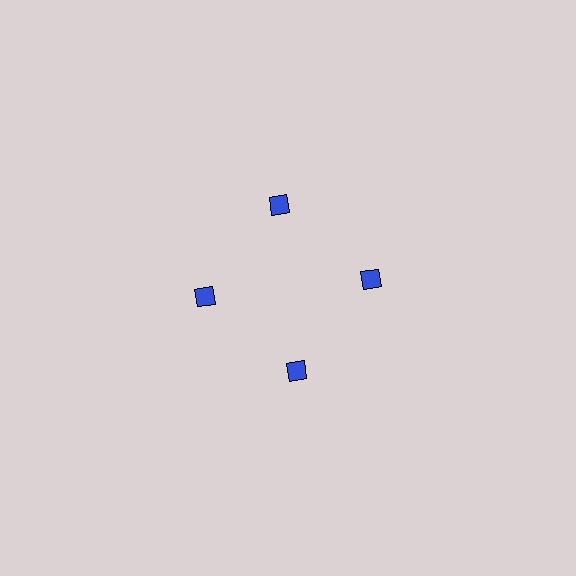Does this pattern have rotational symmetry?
Yes, this pattern has 4-fold rotational symmetry. It looks the same after rotating 90 degrees around the center.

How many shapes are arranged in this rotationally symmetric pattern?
There are 4 shapes, arranged in 4 groups of 1.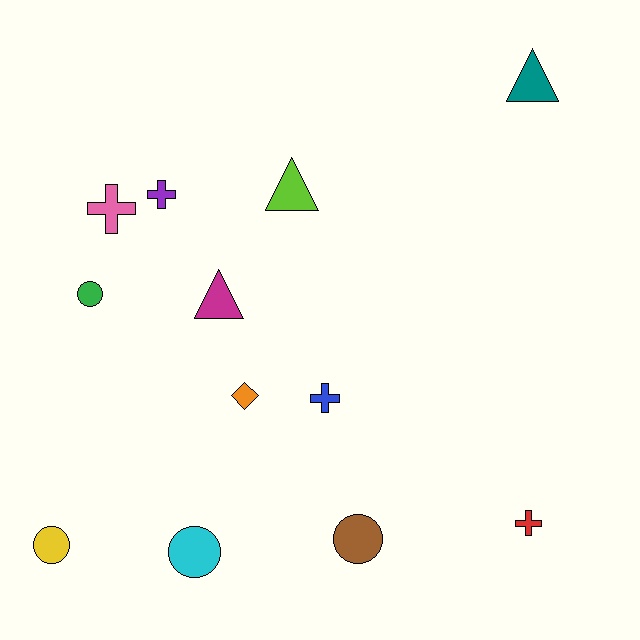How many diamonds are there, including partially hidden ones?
There is 1 diamond.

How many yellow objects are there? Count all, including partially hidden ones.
There is 1 yellow object.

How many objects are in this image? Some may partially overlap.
There are 12 objects.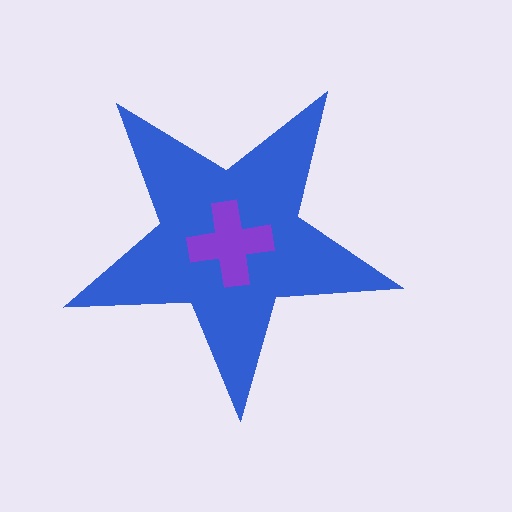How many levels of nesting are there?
2.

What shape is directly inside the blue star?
The purple cross.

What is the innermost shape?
The purple cross.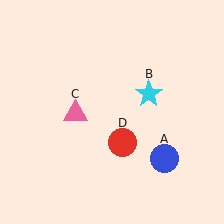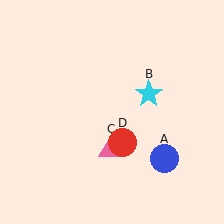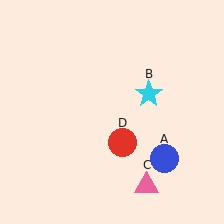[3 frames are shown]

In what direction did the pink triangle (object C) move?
The pink triangle (object C) moved down and to the right.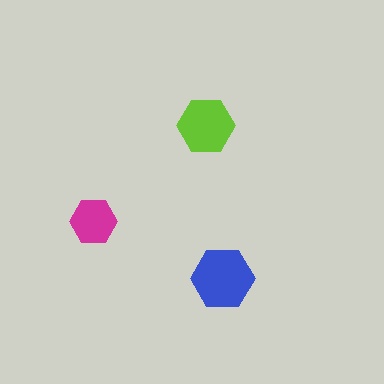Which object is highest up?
The lime hexagon is topmost.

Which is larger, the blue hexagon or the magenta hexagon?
The blue one.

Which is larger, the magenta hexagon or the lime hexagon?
The lime one.